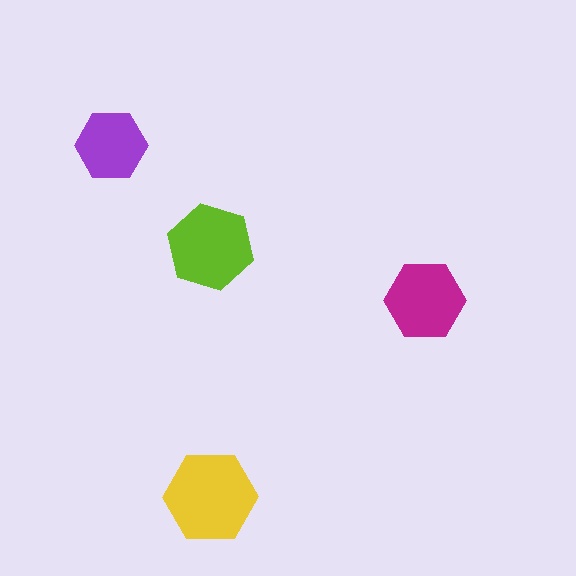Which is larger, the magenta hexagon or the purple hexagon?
The magenta one.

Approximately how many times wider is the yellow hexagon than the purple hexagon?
About 1.5 times wider.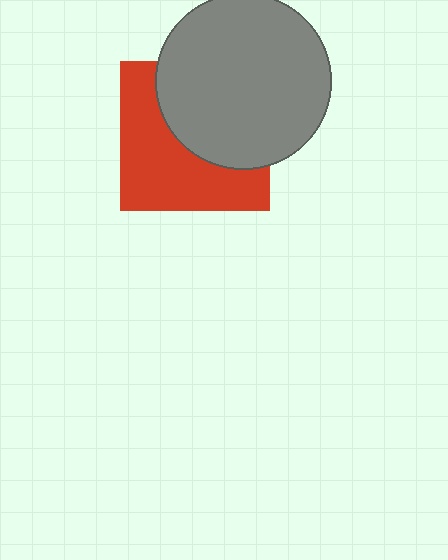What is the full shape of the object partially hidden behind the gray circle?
The partially hidden object is a red square.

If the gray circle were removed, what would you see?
You would see the complete red square.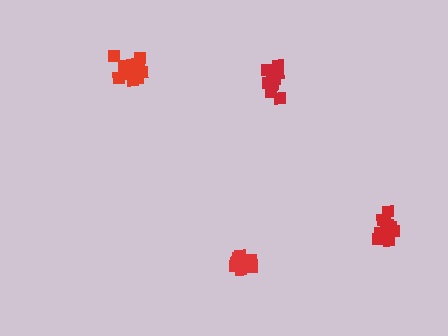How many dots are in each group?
Group 1: 13 dots, Group 2: 14 dots, Group 3: 10 dots, Group 4: 11 dots (48 total).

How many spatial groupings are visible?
There are 4 spatial groupings.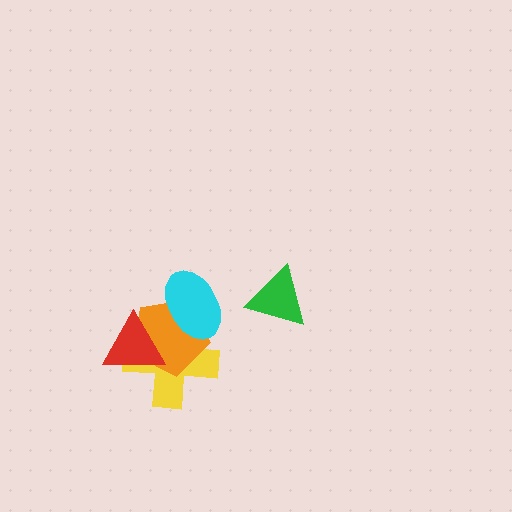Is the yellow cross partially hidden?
Yes, it is partially covered by another shape.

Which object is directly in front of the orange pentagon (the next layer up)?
The red triangle is directly in front of the orange pentagon.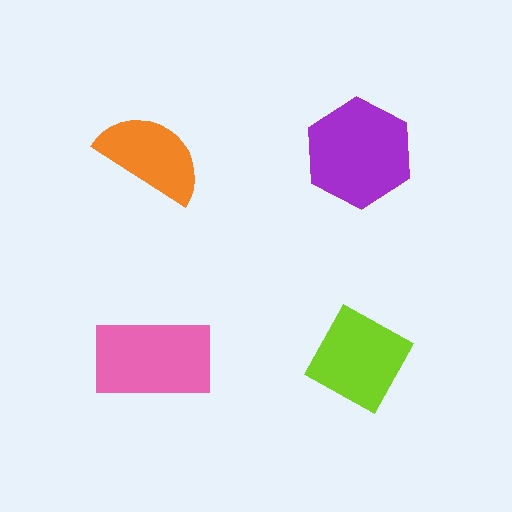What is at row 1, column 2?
A purple hexagon.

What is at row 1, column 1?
An orange semicircle.